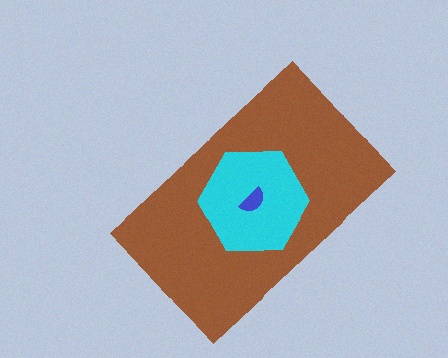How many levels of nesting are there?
3.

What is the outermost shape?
The brown rectangle.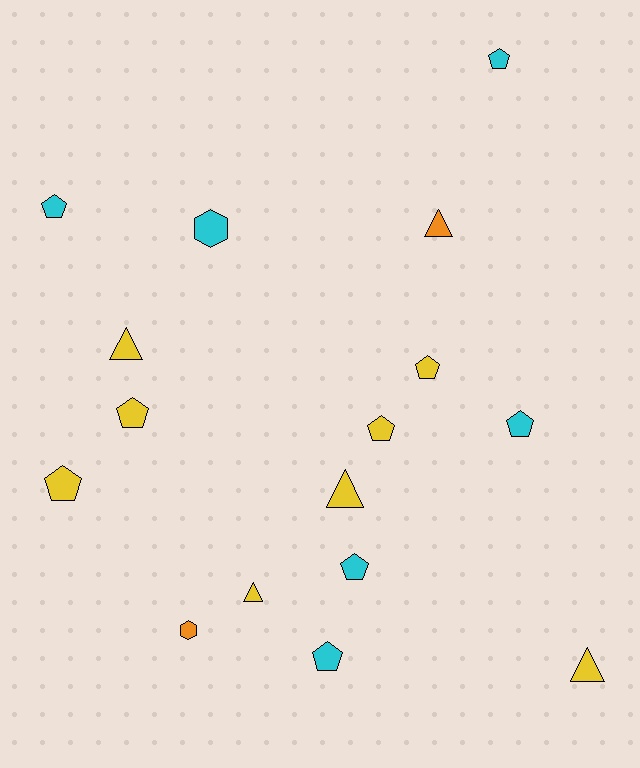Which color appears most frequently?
Yellow, with 8 objects.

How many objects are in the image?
There are 16 objects.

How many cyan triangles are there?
There are no cyan triangles.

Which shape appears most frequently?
Pentagon, with 9 objects.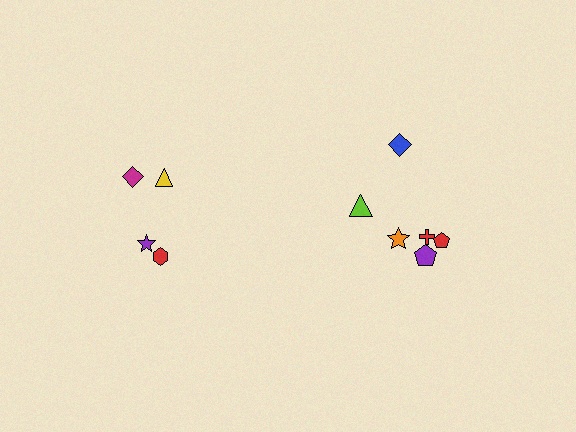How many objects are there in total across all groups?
There are 10 objects.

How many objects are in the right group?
There are 6 objects.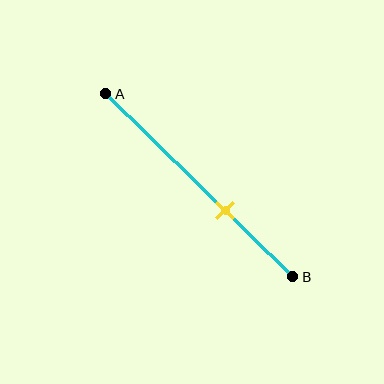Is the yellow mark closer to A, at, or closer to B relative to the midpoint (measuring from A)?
The yellow mark is closer to point B than the midpoint of segment AB.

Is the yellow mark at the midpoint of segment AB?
No, the mark is at about 65% from A, not at the 50% midpoint.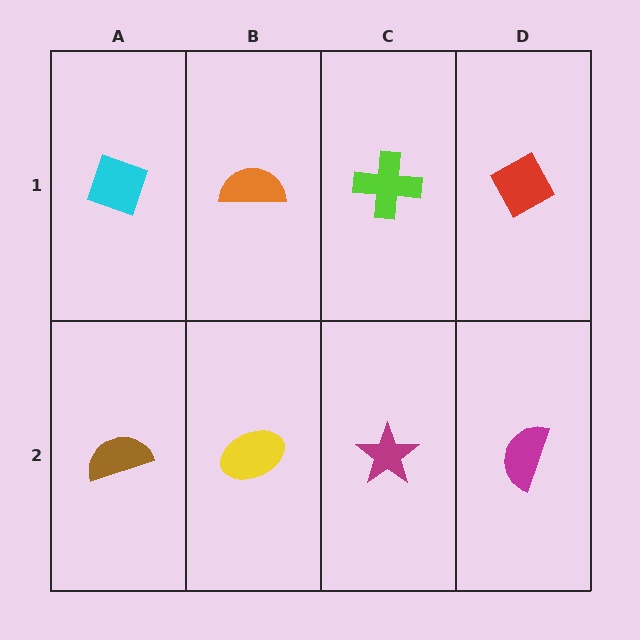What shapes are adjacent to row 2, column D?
A red diamond (row 1, column D), a magenta star (row 2, column C).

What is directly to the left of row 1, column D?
A lime cross.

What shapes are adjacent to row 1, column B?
A yellow ellipse (row 2, column B), a cyan diamond (row 1, column A), a lime cross (row 1, column C).